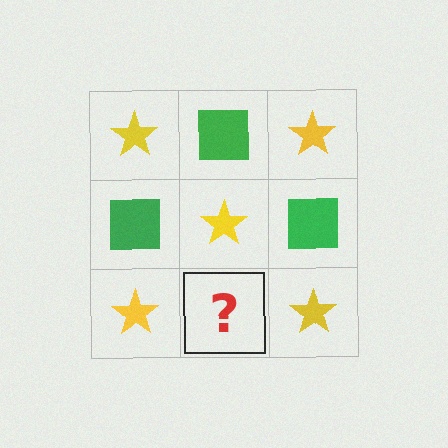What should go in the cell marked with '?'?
The missing cell should contain a green square.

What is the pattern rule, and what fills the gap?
The rule is that it alternates yellow star and green square in a checkerboard pattern. The gap should be filled with a green square.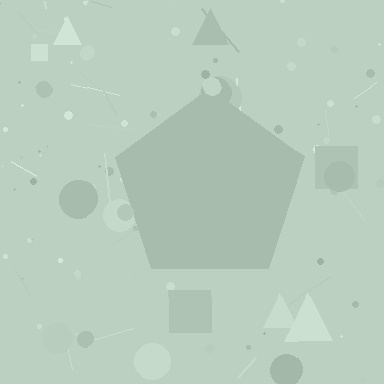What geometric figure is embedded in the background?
A pentagon is embedded in the background.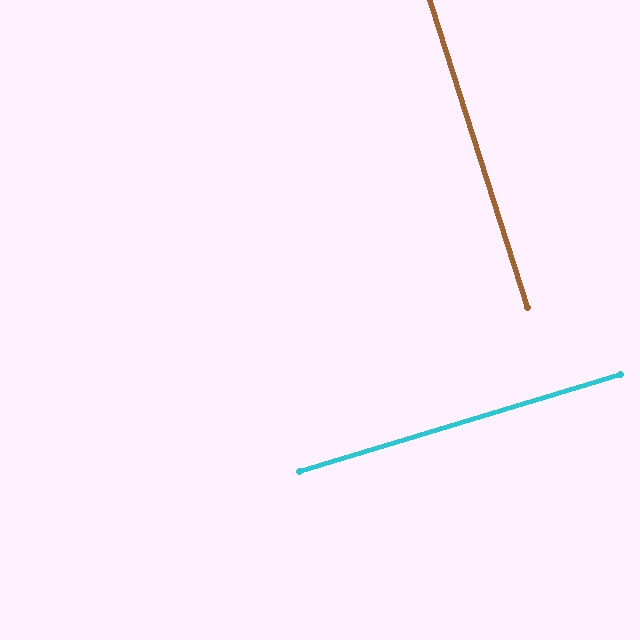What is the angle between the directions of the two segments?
Approximately 89 degrees.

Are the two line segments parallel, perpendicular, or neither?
Perpendicular — they meet at approximately 89°.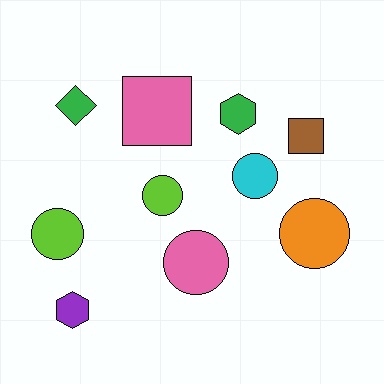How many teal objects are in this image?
There are no teal objects.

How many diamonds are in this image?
There is 1 diamond.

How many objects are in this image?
There are 10 objects.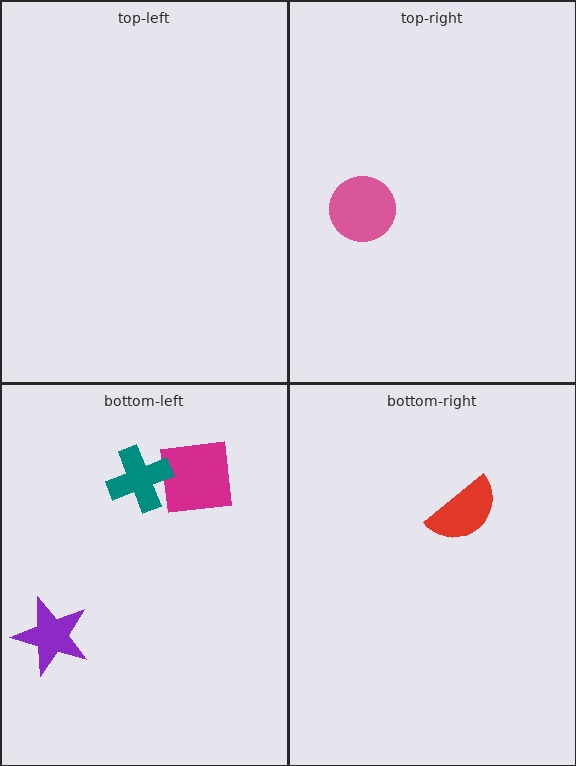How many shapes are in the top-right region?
1.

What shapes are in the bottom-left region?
The magenta square, the teal cross, the purple star.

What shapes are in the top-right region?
The pink circle.